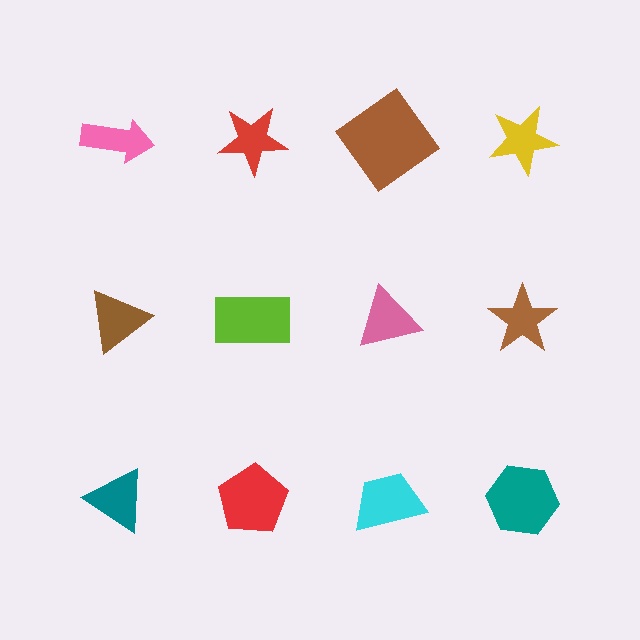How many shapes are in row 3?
4 shapes.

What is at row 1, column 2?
A red star.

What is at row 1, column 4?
A yellow star.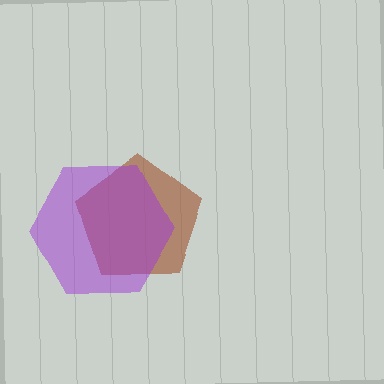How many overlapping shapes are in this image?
There are 2 overlapping shapes in the image.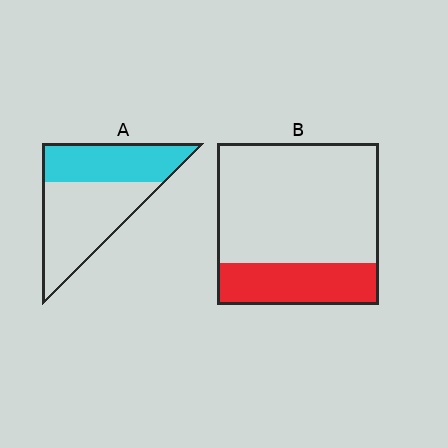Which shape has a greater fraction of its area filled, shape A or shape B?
Shape A.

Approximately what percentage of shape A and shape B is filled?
A is approximately 40% and B is approximately 25%.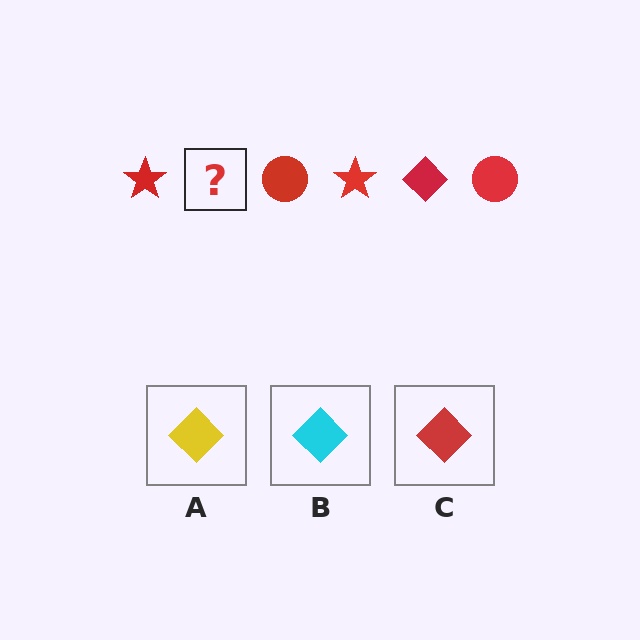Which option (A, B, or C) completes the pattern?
C.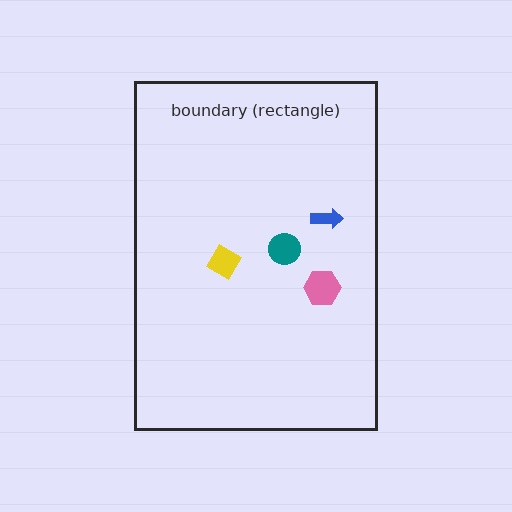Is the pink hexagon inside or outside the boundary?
Inside.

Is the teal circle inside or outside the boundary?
Inside.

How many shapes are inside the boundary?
4 inside, 0 outside.